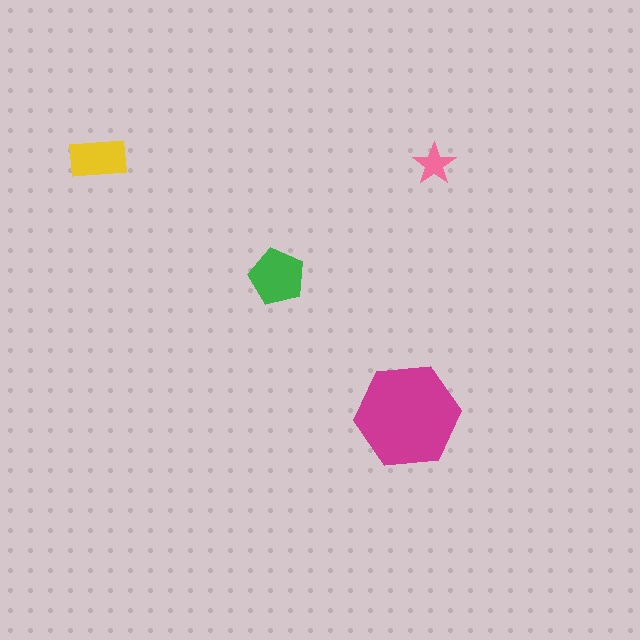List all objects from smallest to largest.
The pink star, the yellow rectangle, the green pentagon, the magenta hexagon.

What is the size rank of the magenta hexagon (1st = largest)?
1st.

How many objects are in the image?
There are 4 objects in the image.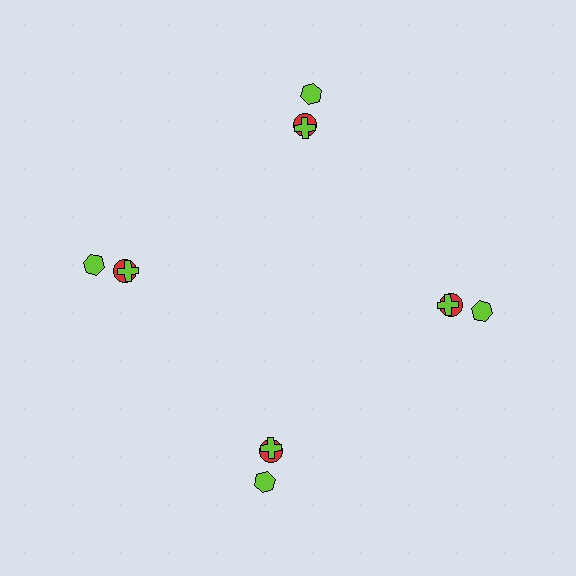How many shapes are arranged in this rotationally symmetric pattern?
There are 12 shapes, arranged in 4 groups of 3.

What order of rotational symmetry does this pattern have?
This pattern has 4-fold rotational symmetry.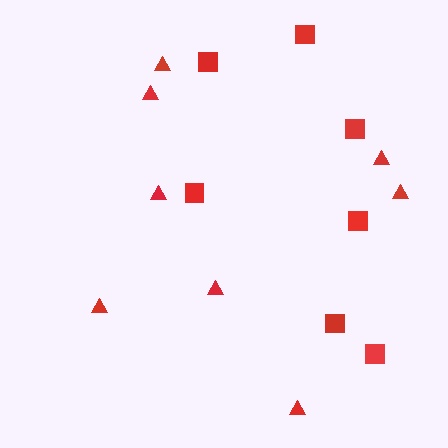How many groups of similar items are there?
There are 2 groups: one group of triangles (8) and one group of squares (7).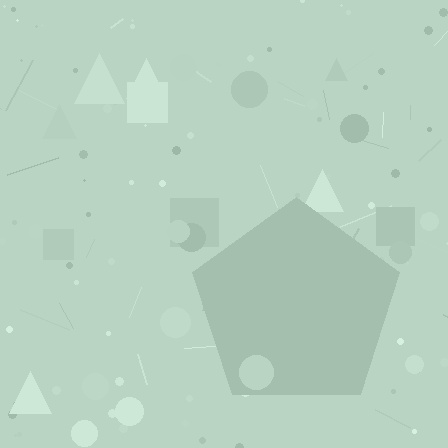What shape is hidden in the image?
A pentagon is hidden in the image.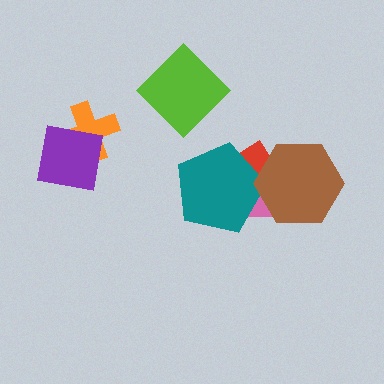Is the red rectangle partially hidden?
Yes, it is partially covered by another shape.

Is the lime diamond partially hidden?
No, no other shape covers it.